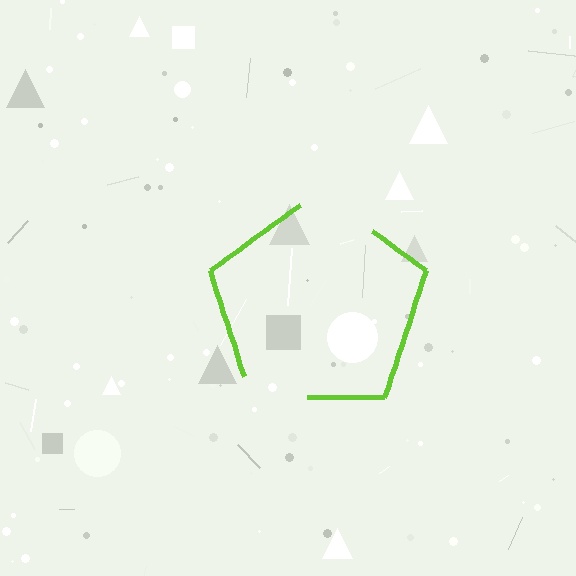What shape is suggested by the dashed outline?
The dashed outline suggests a pentagon.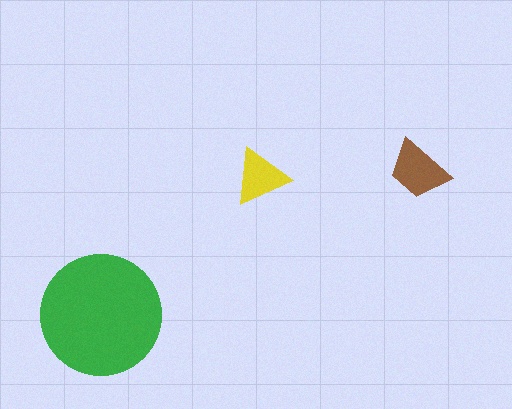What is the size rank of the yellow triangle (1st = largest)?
3rd.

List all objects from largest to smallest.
The green circle, the brown trapezoid, the yellow triangle.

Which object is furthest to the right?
The brown trapezoid is rightmost.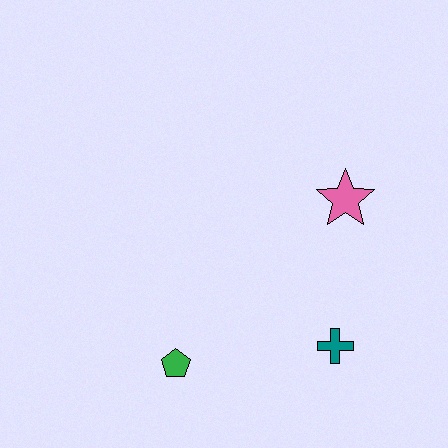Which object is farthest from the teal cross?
The green pentagon is farthest from the teal cross.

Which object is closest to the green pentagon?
The teal cross is closest to the green pentagon.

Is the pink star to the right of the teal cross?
Yes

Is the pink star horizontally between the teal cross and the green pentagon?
No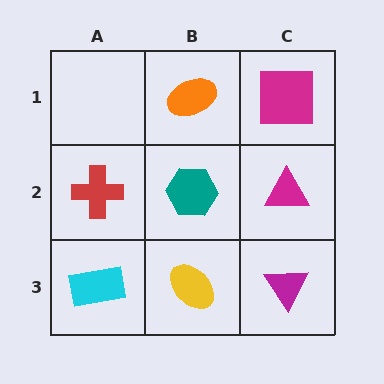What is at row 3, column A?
A cyan rectangle.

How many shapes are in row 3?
3 shapes.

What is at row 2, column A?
A red cross.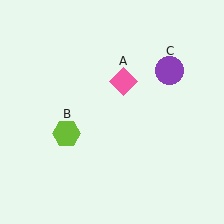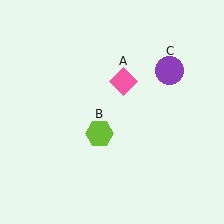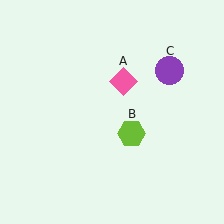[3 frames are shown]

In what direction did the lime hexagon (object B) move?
The lime hexagon (object B) moved right.